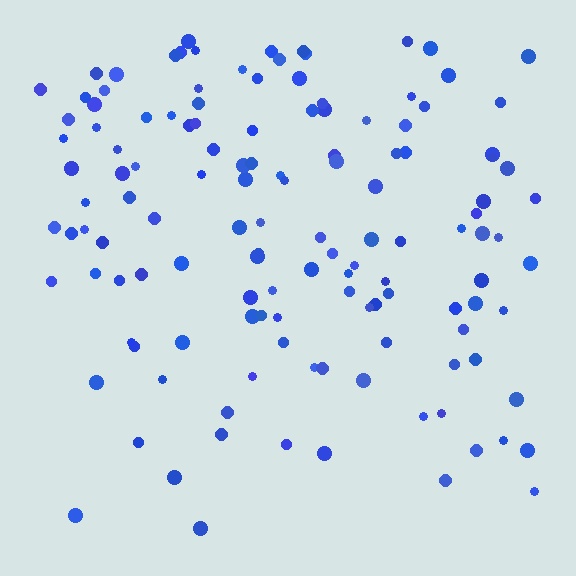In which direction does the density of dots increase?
From bottom to top, with the top side densest.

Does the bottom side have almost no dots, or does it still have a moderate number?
Still a moderate number, just noticeably fewer than the top.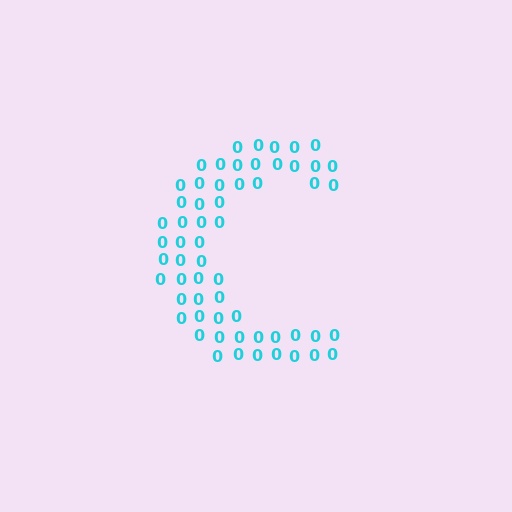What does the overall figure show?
The overall figure shows the letter C.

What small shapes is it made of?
It is made of small digit 0's.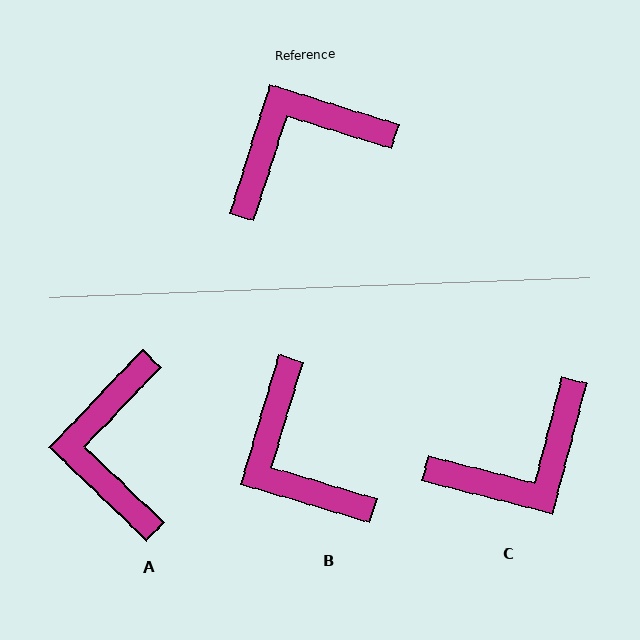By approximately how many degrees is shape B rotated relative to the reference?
Approximately 91 degrees counter-clockwise.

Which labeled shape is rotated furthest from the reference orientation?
C, about 177 degrees away.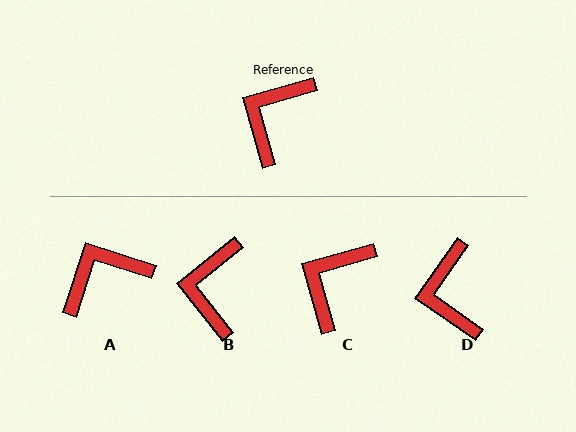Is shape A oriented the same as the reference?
No, it is off by about 34 degrees.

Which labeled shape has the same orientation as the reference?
C.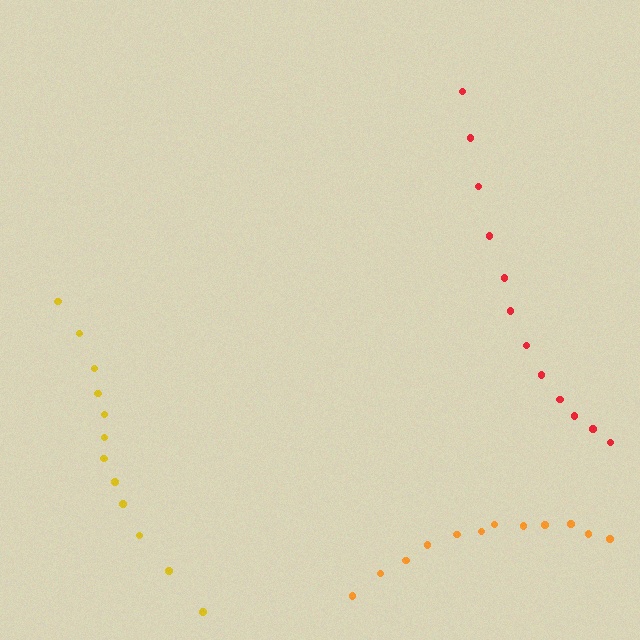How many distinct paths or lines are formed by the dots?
There are 3 distinct paths.